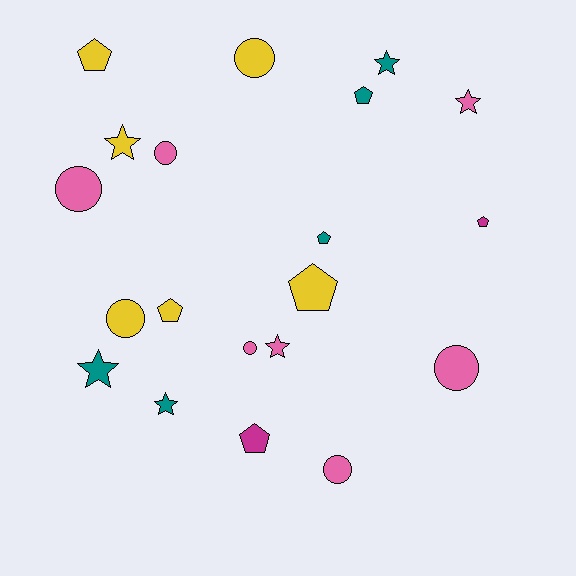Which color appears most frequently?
Pink, with 7 objects.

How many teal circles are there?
There are no teal circles.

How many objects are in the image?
There are 20 objects.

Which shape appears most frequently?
Circle, with 7 objects.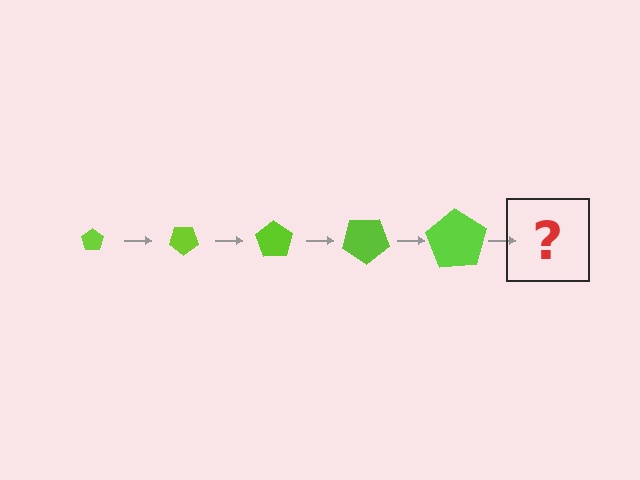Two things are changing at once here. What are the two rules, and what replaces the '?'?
The two rules are that the pentagon grows larger each step and it rotates 35 degrees each step. The '?' should be a pentagon, larger than the previous one and rotated 175 degrees from the start.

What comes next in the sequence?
The next element should be a pentagon, larger than the previous one and rotated 175 degrees from the start.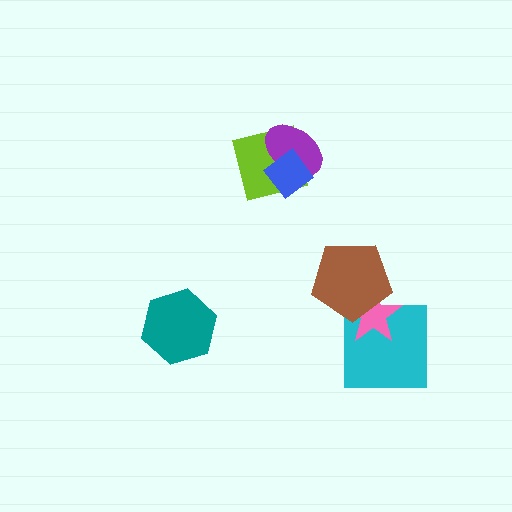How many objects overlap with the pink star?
2 objects overlap with the pink star.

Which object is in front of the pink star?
The brown pentagon is in front of the pink star.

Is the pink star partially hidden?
Yes, it is partially covered by another shape.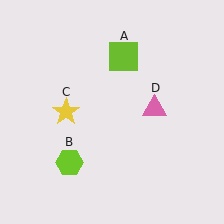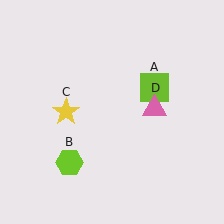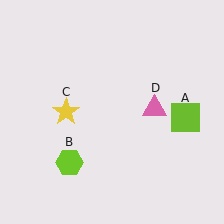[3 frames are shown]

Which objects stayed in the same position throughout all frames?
Lime hexagon (object B) and yellow star (object C) and pink triangle (object D) remained stationary.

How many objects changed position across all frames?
1 object changed position: lime square (object A).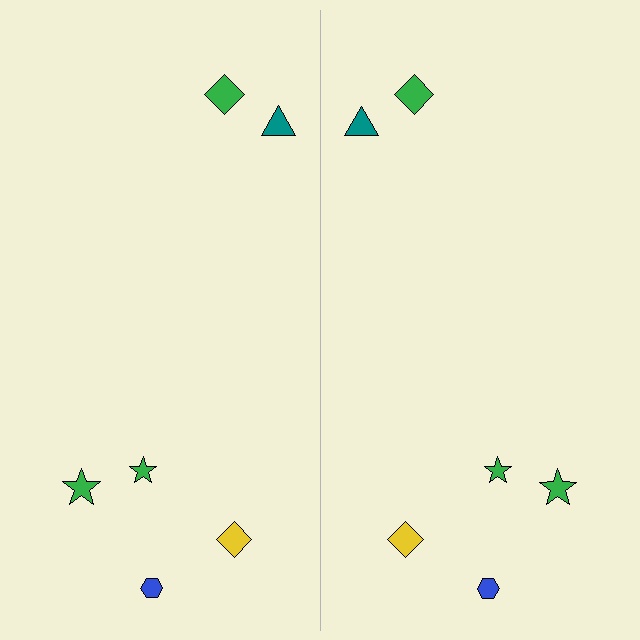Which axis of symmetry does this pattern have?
The pattern has a vertical axis of symmetry running through the center of the image.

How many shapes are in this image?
There are 12 shapes in this image.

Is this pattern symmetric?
Yes, this pattern has bilateral (reflection) symmetry.